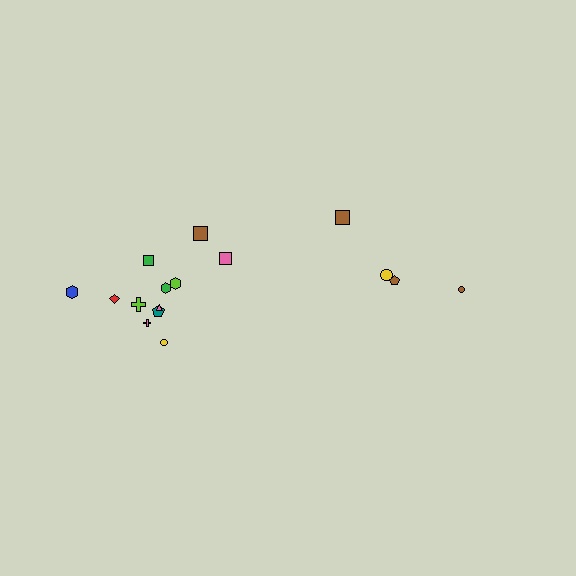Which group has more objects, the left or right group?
The left group.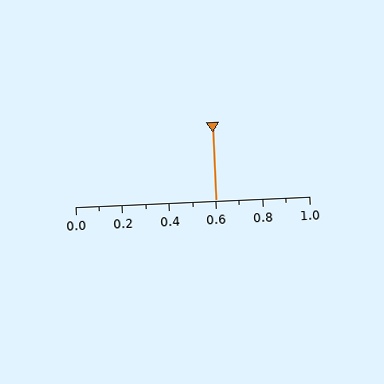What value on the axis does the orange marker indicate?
The marker indicates approximately 0.6.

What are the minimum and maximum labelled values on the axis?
The axis runs from 0.0 to 1.0.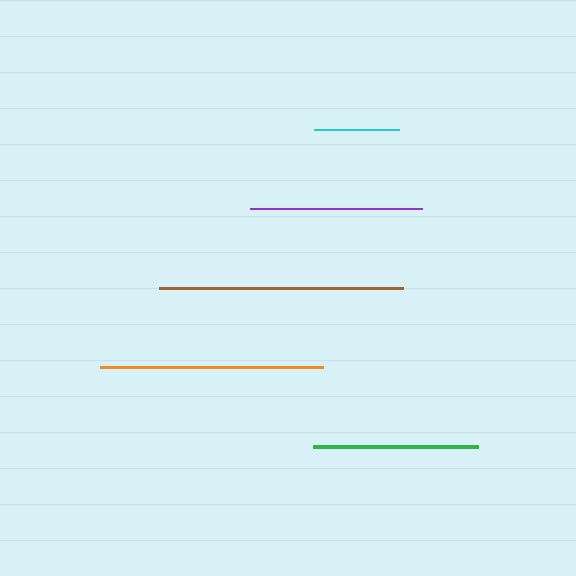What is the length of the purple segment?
The purple segment is approximately 172 pixels long.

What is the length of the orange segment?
The orange segment is approximately 224 pixels long.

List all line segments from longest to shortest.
From longest to shortest: brown, orange, purple, green, cyan.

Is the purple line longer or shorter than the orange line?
The orange line is longer than the purple line.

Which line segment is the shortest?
The cyan line is the shortest at approximately 85 pixels.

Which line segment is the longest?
The brown line is the longest at approximately 244 pixels.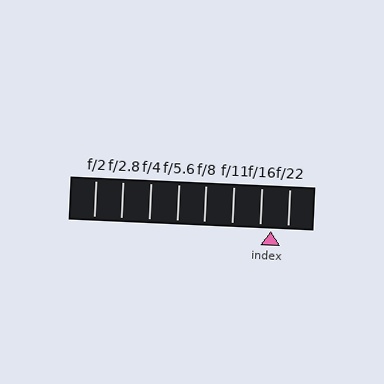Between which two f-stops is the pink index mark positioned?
The index mark is between f/16 and f/22.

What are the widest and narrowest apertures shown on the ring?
The widest aperture shown is f/2 and the narrowest is f/22.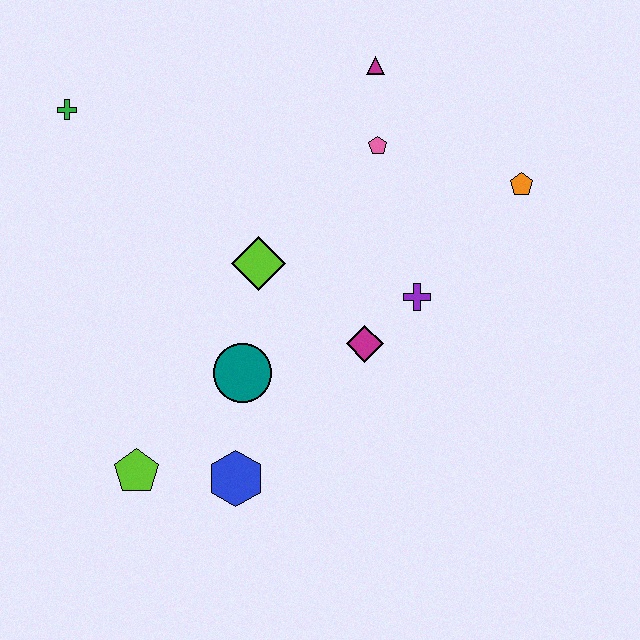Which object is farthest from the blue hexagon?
The magenta triangle is farthest from the blue hexagon.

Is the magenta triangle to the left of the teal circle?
No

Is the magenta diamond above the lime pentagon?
Yes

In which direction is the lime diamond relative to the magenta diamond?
The lime diamond is to the left of the magenta diamond.